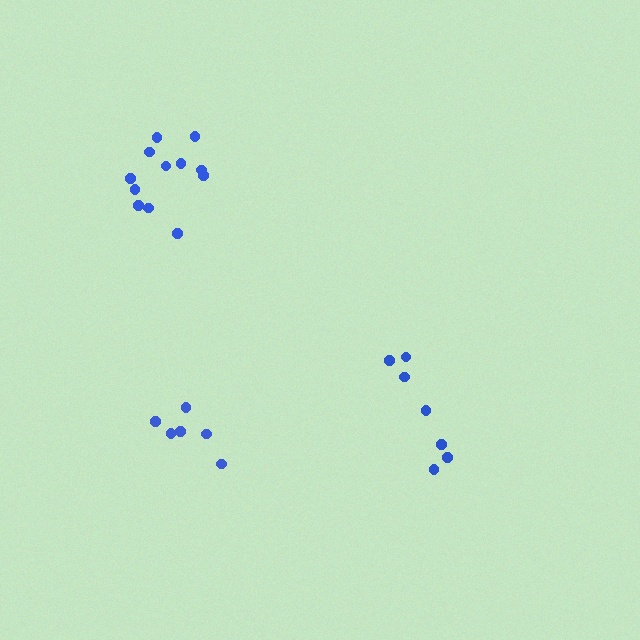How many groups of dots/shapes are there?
There are 3 groups.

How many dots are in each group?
Group 1: 6 dots, Group 2: 12 dots, Group 3: 7 dots (25 total).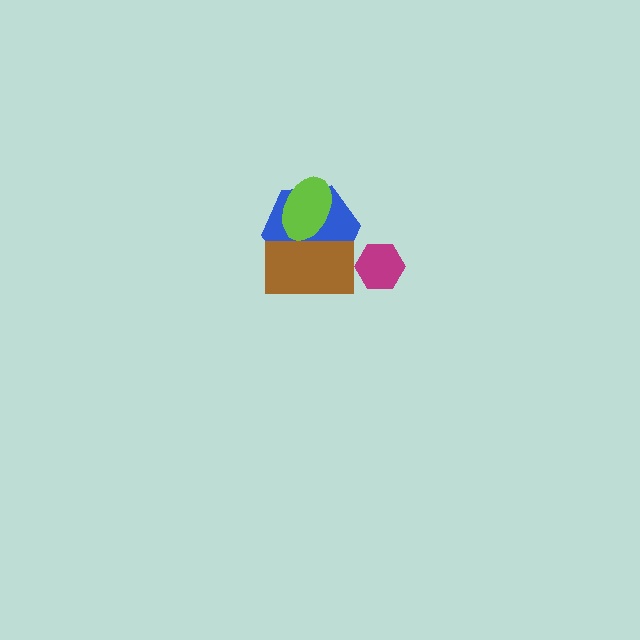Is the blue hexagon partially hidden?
Yes, it is partially covered by another shape.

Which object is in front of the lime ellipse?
The brown rectangle is in front of the lime ellipse.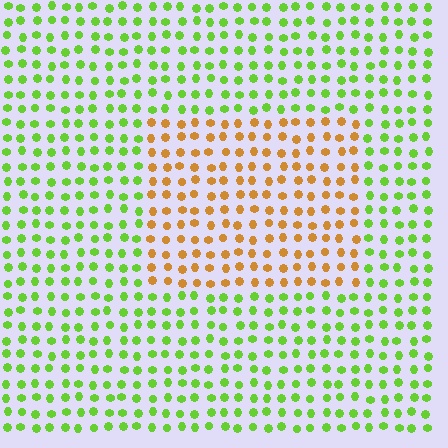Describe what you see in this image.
The image is filled with small lime elements in a uniform arrangement. A rectangle-shaped region is visible where the elements are tinted to a slightly different hue, forming a subtle color boundary.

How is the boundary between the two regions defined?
The boundary is defined purely by a slight shift in hue (about 66 degrees). Spacing, size, and orientation are identical on both sides.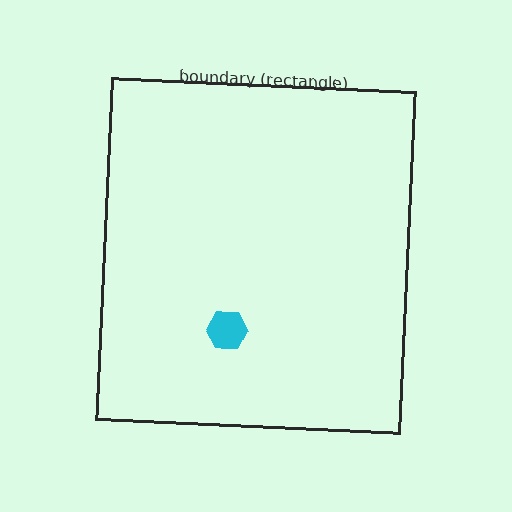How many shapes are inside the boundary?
1 inside, 0 outside.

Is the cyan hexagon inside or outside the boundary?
Inside.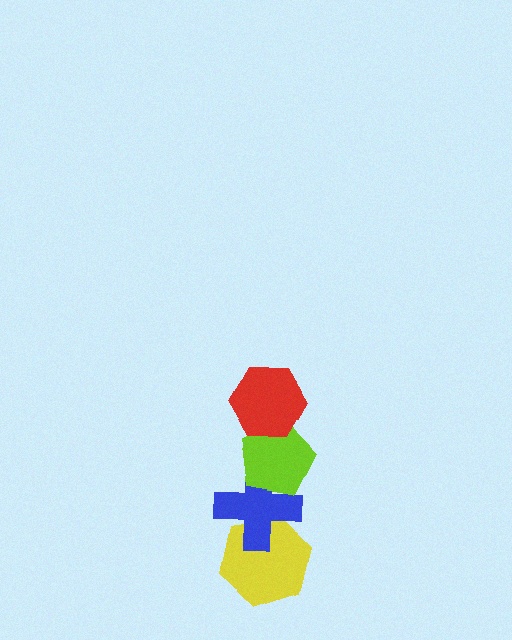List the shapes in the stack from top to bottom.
From top to bottom: the red hexagon, the lime pentagon, the blue cross, the yellow hexagon.